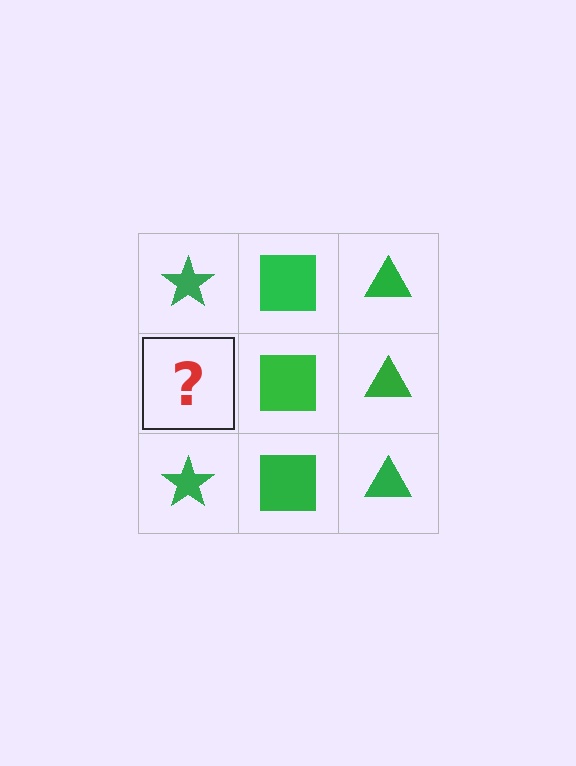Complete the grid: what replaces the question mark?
The question mark should be replaced with a green star.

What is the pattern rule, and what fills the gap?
The rule is that each column has a consistent shape. The gap should be filled with a green star.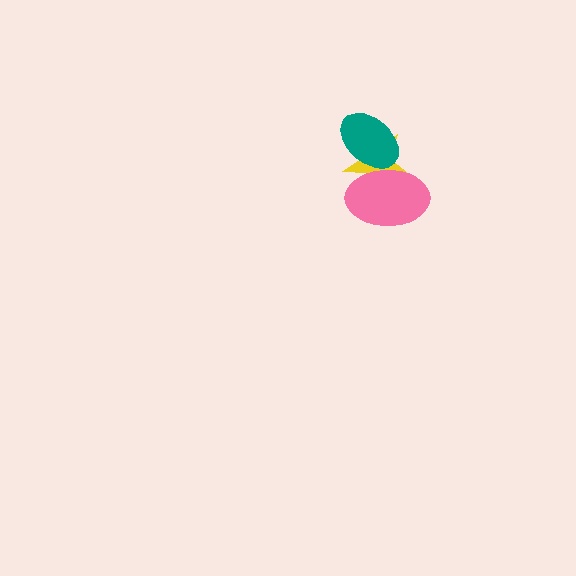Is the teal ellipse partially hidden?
Yes, it is partially covered by another shape.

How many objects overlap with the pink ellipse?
2 objects overlap with the pink ellipse.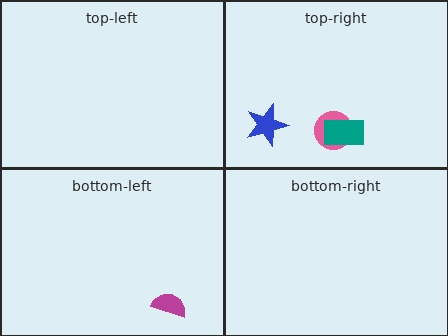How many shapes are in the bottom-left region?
1.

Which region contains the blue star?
The top-right region.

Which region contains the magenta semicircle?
The bottom-left region.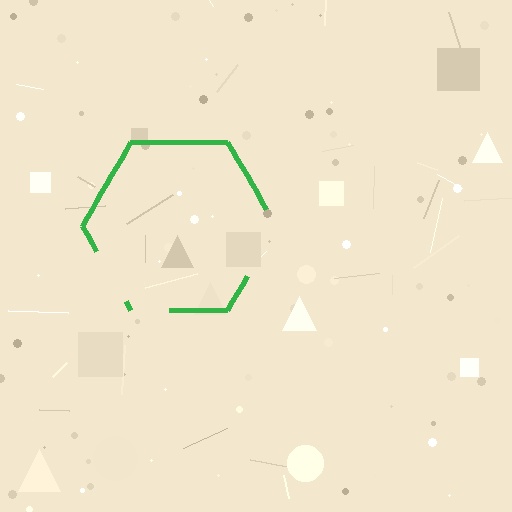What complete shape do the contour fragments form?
The contour fragments form a hexagon.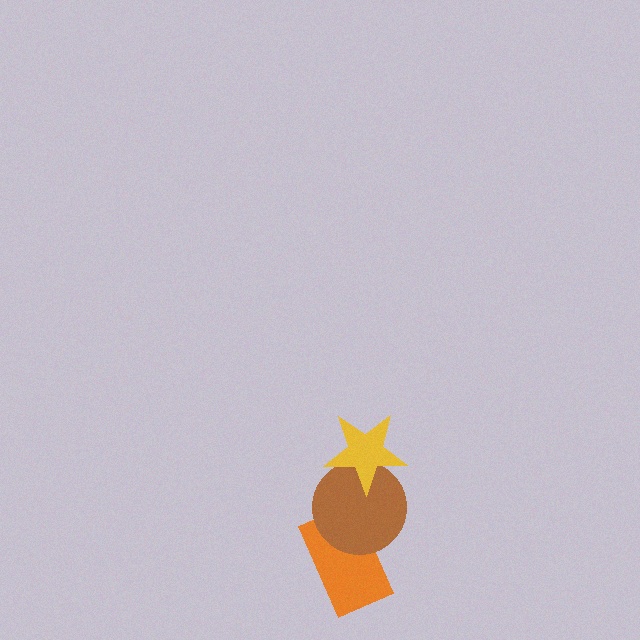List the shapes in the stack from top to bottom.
From top to bottom: the yellow star, the brown circle, the orange rectangle.